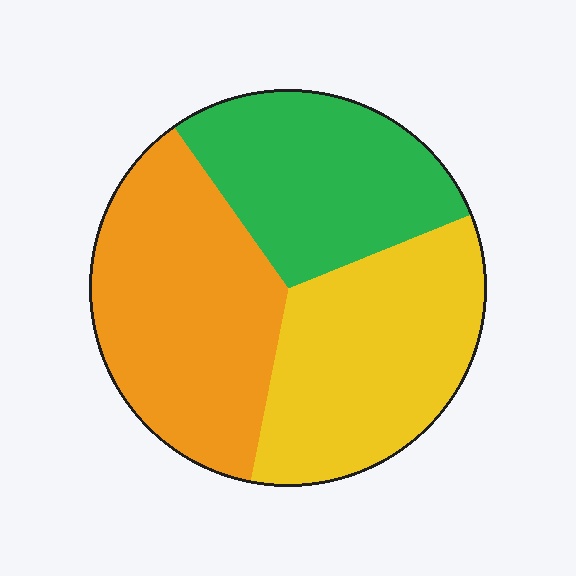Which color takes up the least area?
Green, at roughly 30%.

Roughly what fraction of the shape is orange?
Orange covers about 35% of the shape.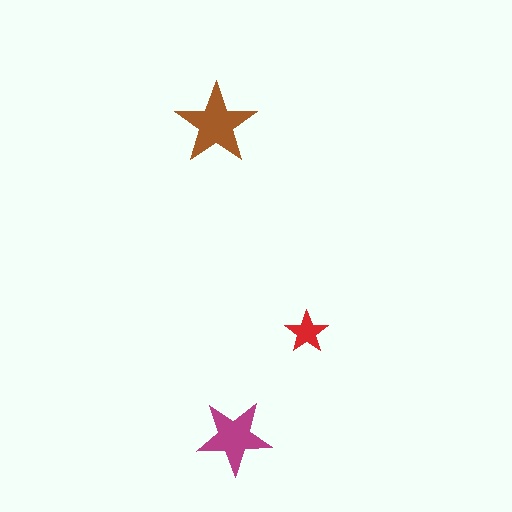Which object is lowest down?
The magenta star is bottommost.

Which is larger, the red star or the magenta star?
The magenta one.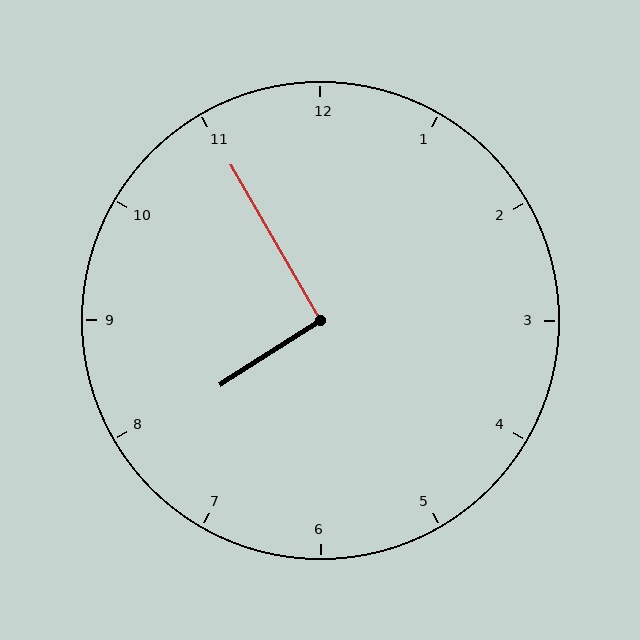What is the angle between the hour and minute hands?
Approximately 92 degrees.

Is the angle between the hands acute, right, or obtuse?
It is right.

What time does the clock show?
7:55.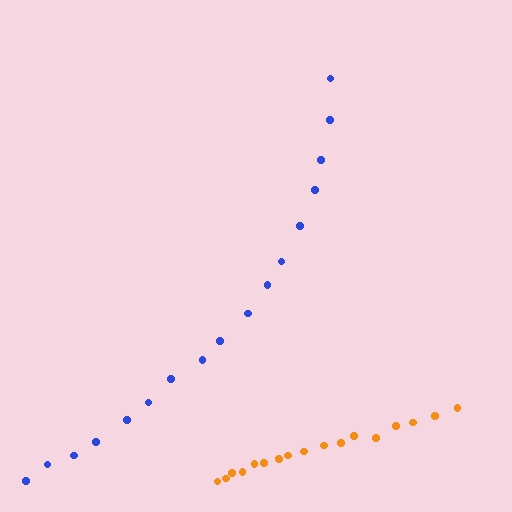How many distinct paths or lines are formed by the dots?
There are 2 distinct paths.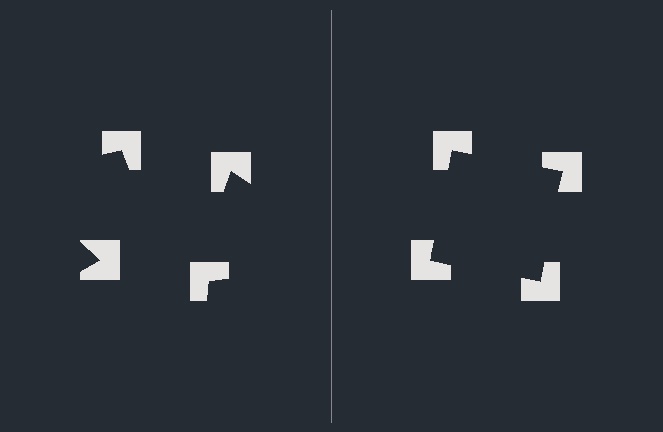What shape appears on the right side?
An illusory square.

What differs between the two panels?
The notched squares are positioned identically on both sides; only the wedge orientations differ. On the right they align to a square; on the left they are misaligned.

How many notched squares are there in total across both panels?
8 — 4 on each side.